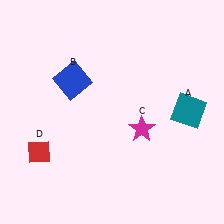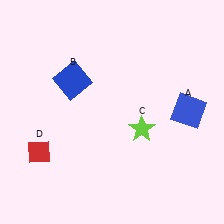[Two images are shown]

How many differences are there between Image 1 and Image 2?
There are 2 differences between the two images.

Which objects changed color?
A changed from teal to blue. C changed from magenta to lime.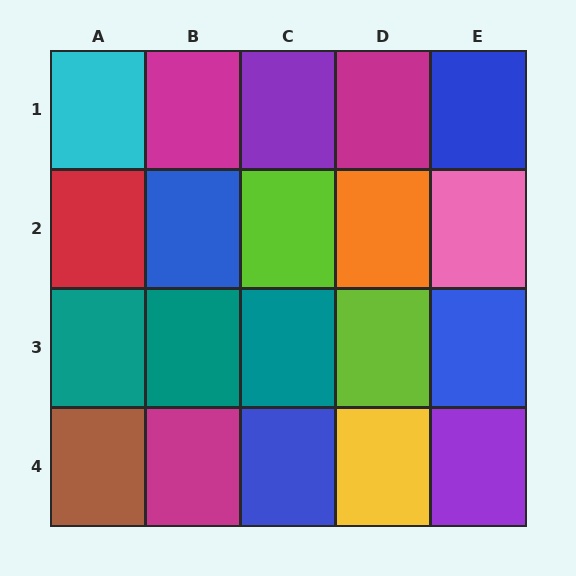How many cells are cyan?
1 cell is cyan.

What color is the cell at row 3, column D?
Lime.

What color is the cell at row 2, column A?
Red.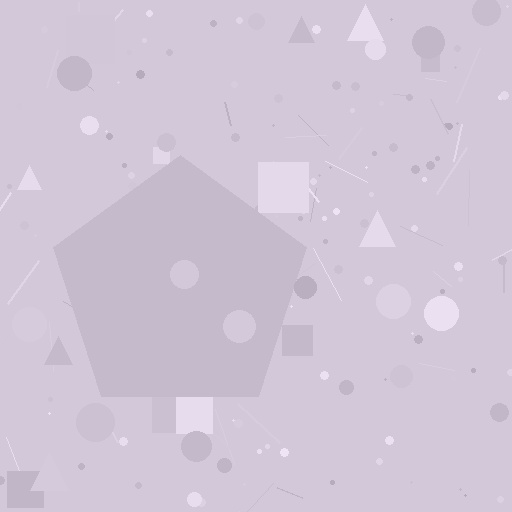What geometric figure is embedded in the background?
A pentagon is embedded in the background.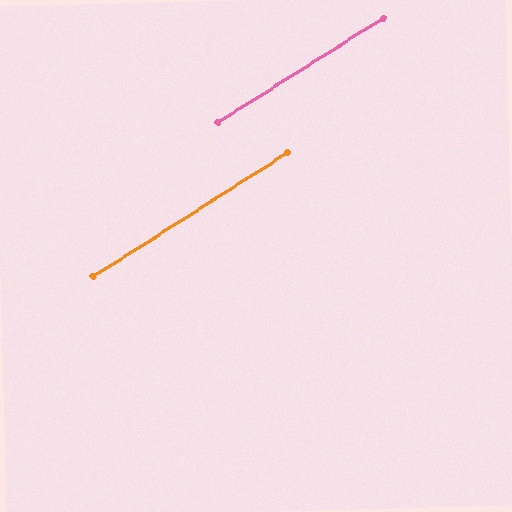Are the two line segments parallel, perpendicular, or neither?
Parallel — their directions differ by only 0.3°.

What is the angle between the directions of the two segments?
Approximately 0 degrees.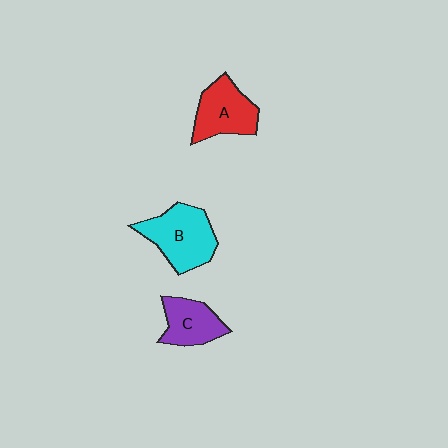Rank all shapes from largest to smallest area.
From largest to smallest: B (cyan), A (red), C (purple).